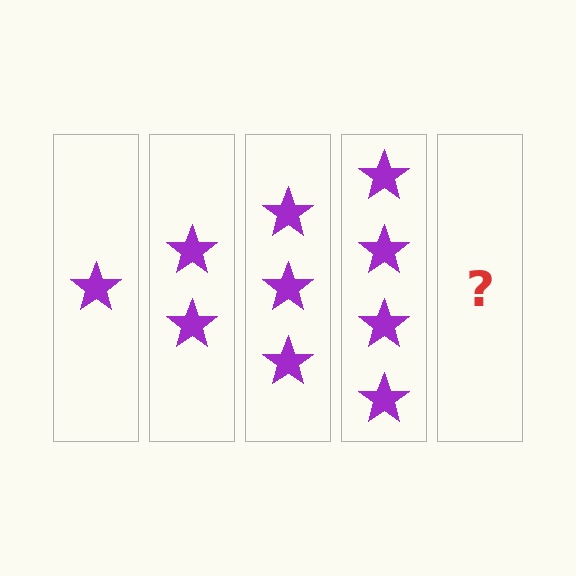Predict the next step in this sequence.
The next step is 5 stars.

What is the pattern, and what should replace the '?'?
The pattern is that each step adds one more star. The '?' should be 5 stars.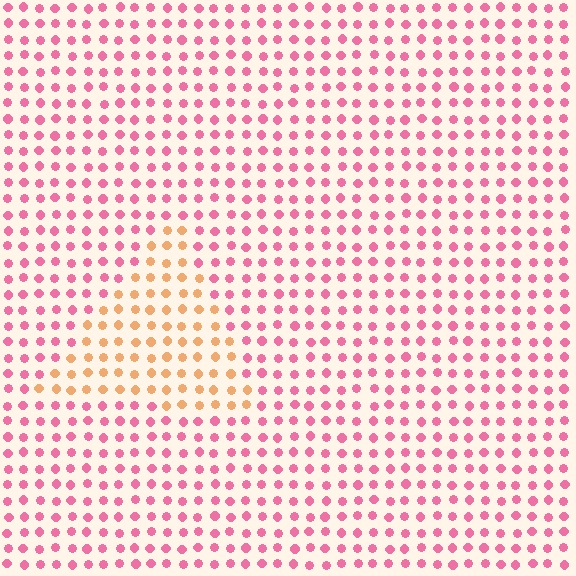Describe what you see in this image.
The image is filled with small pink elements in a uniform arrangement. A triangle-shaped region is visible where the elements are tinted to a slightly different hue, forming a subtle color boundary.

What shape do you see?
I see a triangle.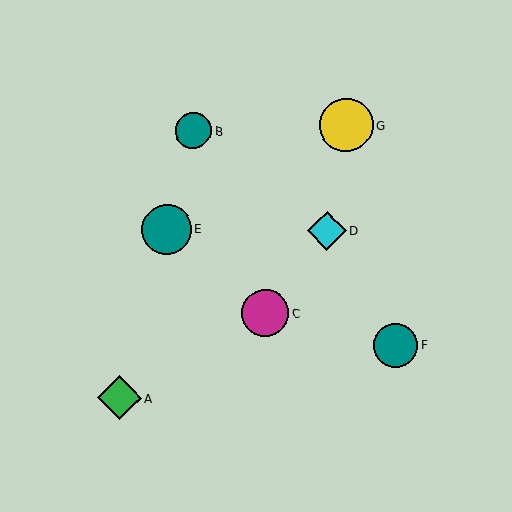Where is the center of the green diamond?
The center of the green diamond is at (120, 398).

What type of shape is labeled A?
Shape A is a green diamond.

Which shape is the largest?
The yellow circle (labeled G) is the largest.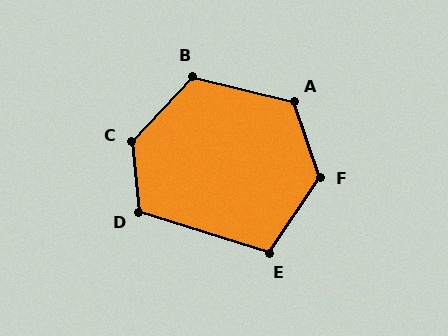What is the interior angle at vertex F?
Approximately 127 degrees (obtuse).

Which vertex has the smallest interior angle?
E, at approximately 106 degrees.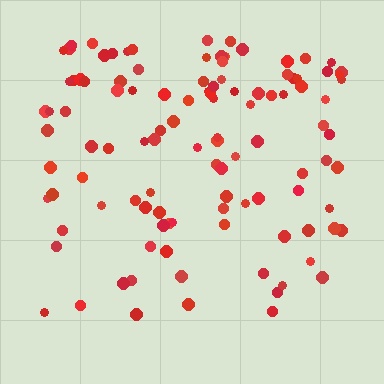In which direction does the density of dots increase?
From bottom to top, with the top side densest.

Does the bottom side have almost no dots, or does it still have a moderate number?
Still a moderate number, just noticeably fewer than the top.